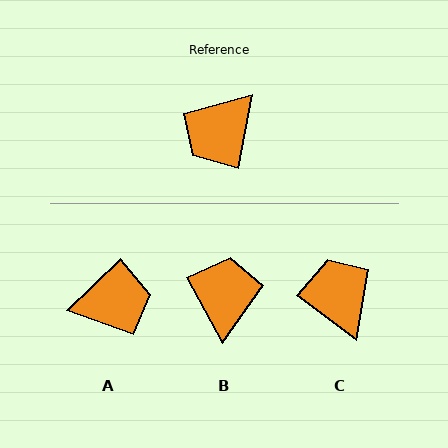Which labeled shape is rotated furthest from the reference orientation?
A, about 145 degrees away.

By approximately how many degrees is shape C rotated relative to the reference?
Approximately 115 degrees clockwise.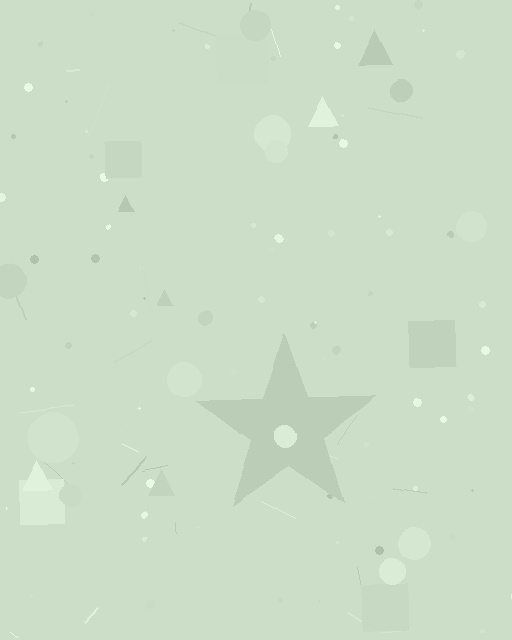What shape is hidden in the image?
A star is hidden in the image.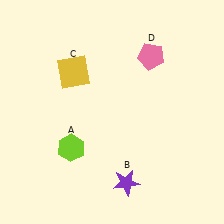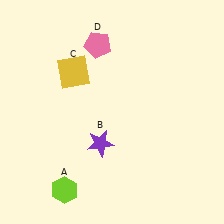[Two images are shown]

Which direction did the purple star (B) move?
The purple star (B) moved up.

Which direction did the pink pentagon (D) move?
The pink pentagon (D) moved left.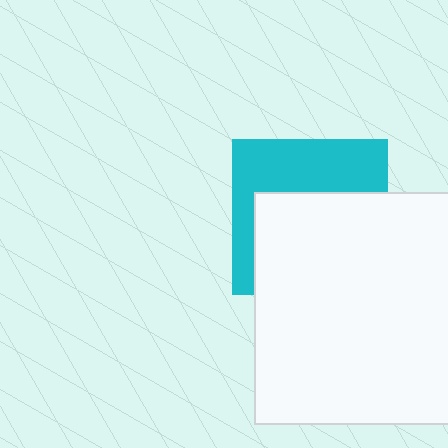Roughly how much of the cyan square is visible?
A small part of it is visible (roughly 43%).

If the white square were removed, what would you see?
You would see the complete cyan square.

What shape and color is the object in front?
The object in front is a white square.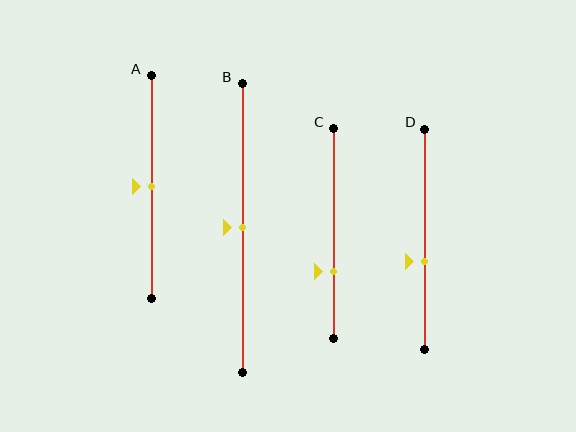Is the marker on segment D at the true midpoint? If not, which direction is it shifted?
No, the marker on segment D is shifted downward by about 10% of the segment length.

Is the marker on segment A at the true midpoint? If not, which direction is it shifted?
Yes, the marker on segment A is at the true midpoint.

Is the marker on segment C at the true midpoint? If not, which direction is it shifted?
No, the marker on segment C is shifted downward by about 18% of the segment length.